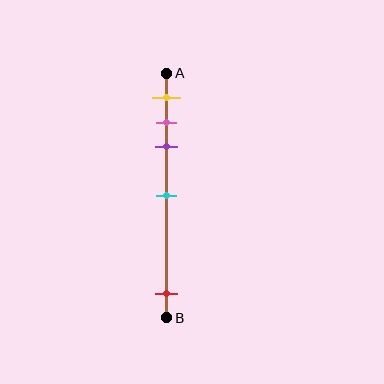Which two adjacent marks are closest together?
The pink and purple marks are the closest adjacent pair.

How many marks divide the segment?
There are 5 marks dividing the segment.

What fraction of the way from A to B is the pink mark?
The pink mark is approximately 20% (0.2) of the way from A to B.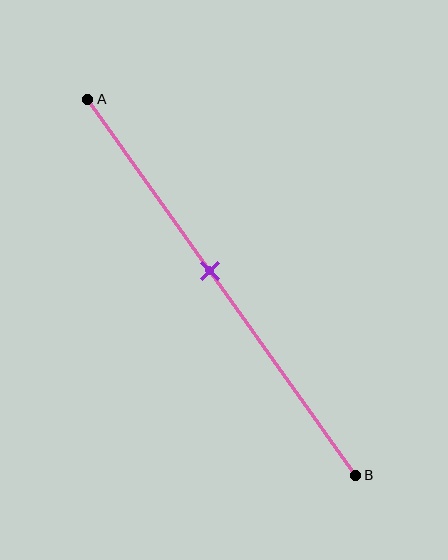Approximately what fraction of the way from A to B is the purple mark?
The purple mark is approximately 45% of the way from A to B.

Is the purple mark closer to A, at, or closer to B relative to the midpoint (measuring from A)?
The purple mark is closer to point A than the midpoint of segment AB.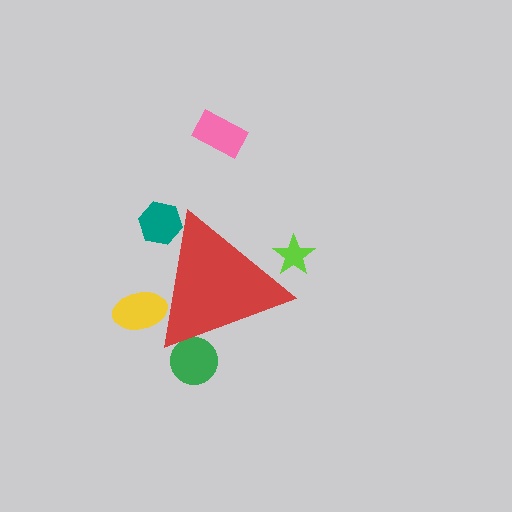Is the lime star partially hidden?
Yes, the lime star is partially hidden behind the red triangle.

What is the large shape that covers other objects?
A red triangle.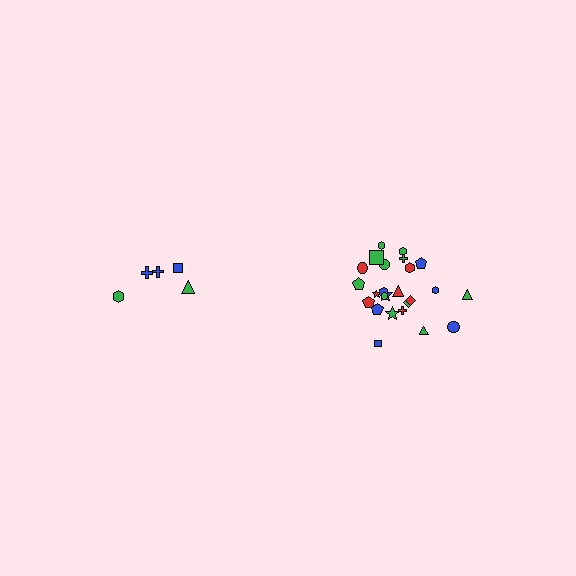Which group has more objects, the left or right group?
The right group.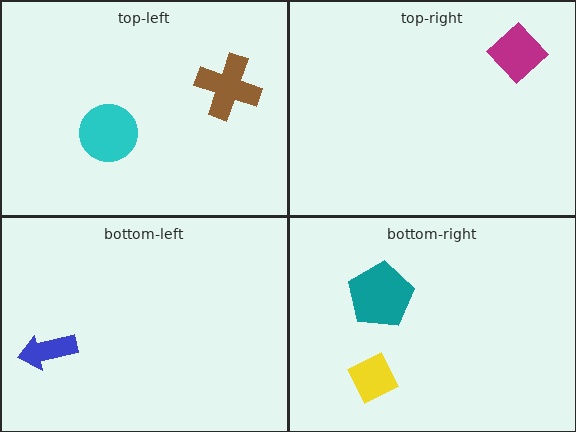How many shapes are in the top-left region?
2.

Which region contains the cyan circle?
The top-left region.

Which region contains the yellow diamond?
The bottom-right region.